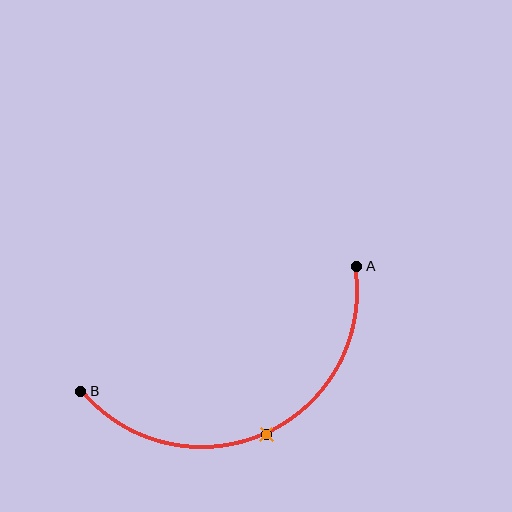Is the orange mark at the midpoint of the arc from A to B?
Yes. The orange mark lies on the arc at equal arc-length from both A and B — it is the arc midpoint.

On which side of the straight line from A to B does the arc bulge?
The arc bulges below the straight line connecting A and B.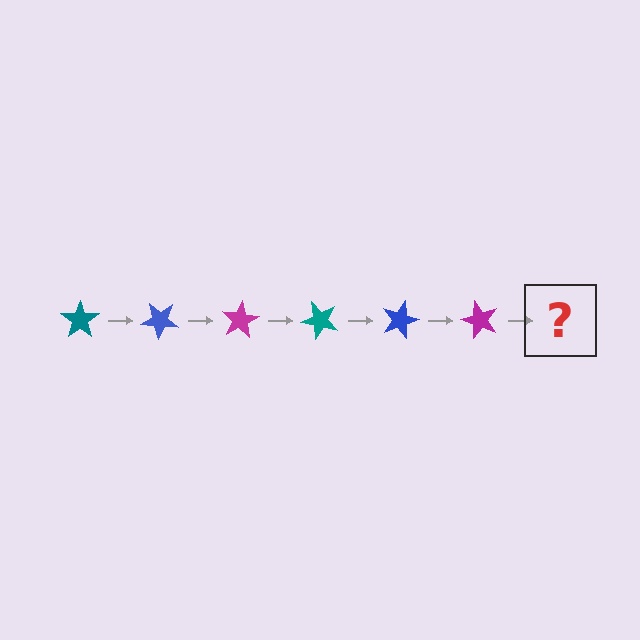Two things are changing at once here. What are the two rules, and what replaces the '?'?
The two rules are that it rotates 40 degrees each step and the color cycles through teal, blue, and magenta. The '?' should be a teal star, rotated 240 degrees from the start.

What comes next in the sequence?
The next element should be a teal star, rotated 240 degrees from the start.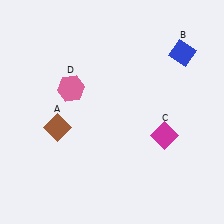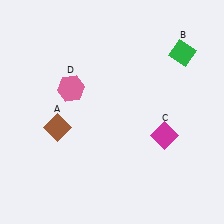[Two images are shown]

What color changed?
The diamond (B) changed from blue in Image 1 to green in Image 2.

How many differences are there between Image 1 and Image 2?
There is 1 difference between the two images.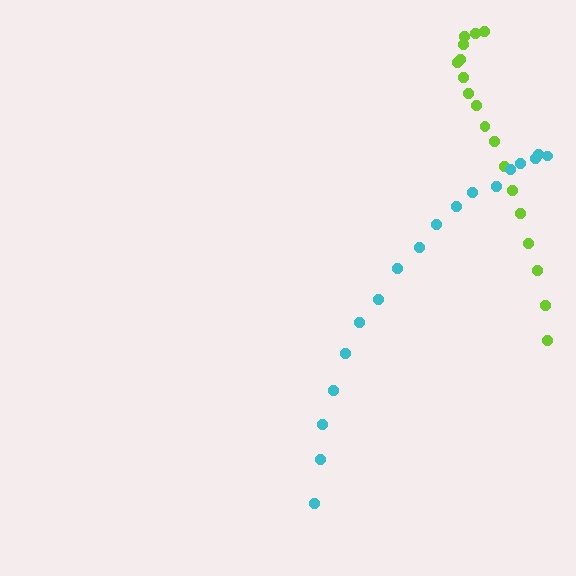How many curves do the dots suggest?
There are 2 distinct paths.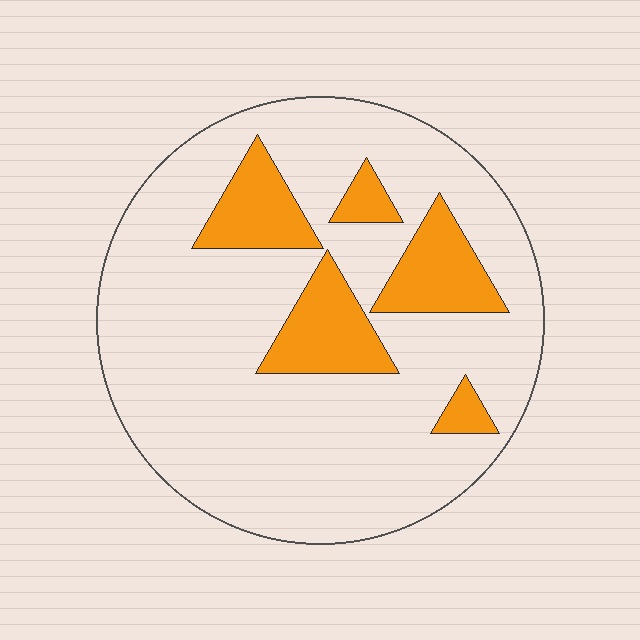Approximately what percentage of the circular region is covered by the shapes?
Approximately 20%.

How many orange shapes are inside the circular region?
5.